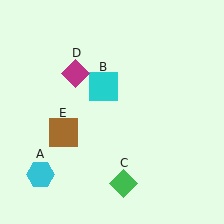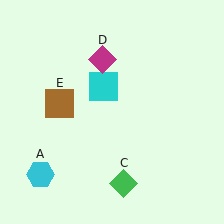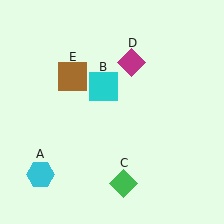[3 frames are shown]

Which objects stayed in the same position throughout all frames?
Cyan hexagon (object A) and cyan square (object B) and green diamond (object C) remained stationary.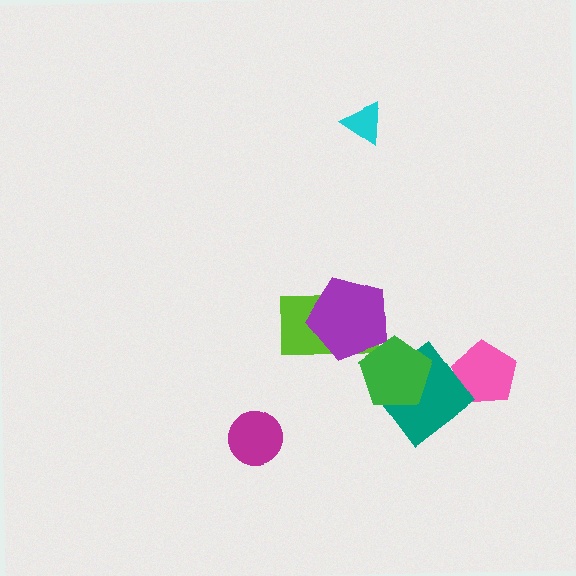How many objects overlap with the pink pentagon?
0 objects overlap with the pink pentagon.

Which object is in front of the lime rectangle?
The purple pentagon is in front of the lime rectangle.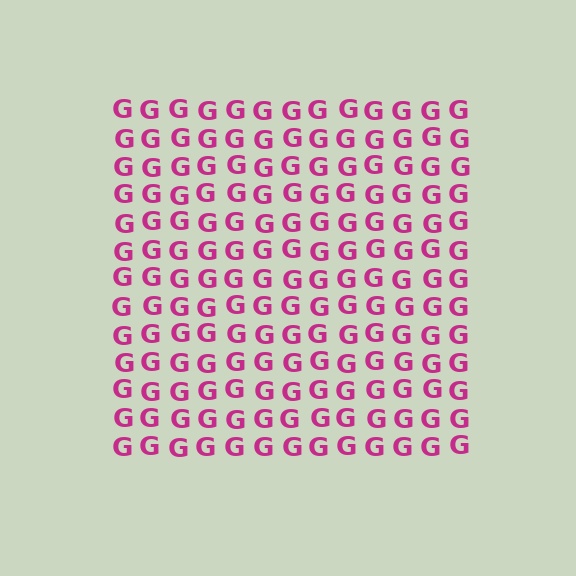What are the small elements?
The small elements are letter G's.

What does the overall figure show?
The overall figure shows a square.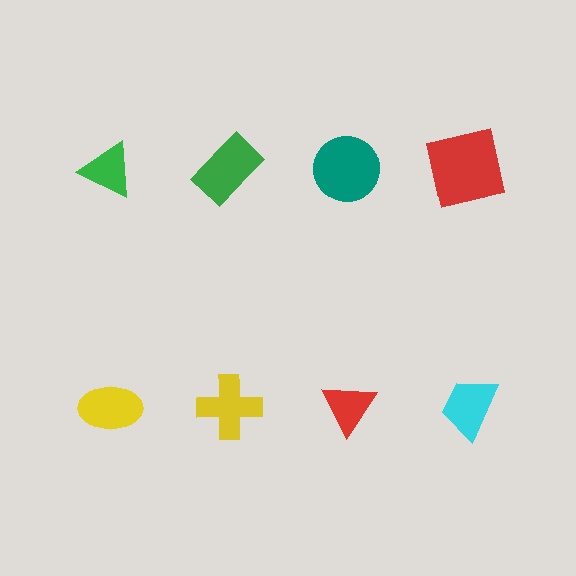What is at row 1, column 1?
A green triangle.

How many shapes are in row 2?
4 shapes.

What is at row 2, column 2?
A yellow cross.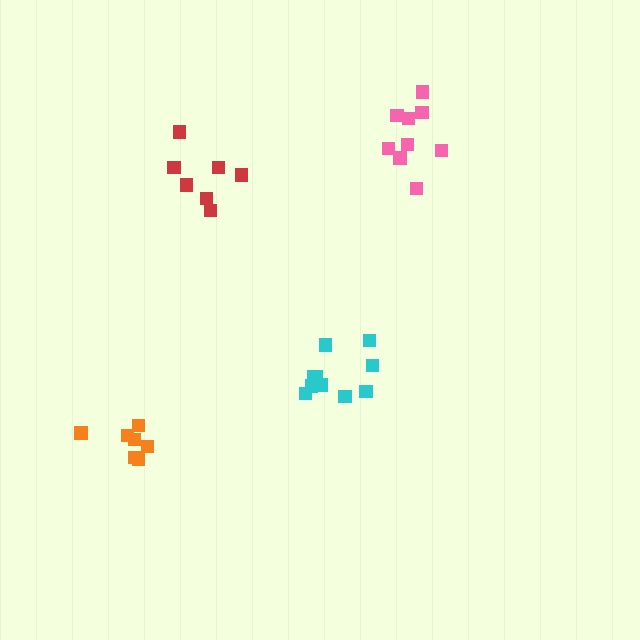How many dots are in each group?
Group 1: 10 dots, Group 2: 7 dots, Group 3: 7 dots, Group 4: 9 dots (33 total).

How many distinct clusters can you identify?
There are 4 distinct clusters.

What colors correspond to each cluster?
The clusters are colored: cyan, red, orange, pink.